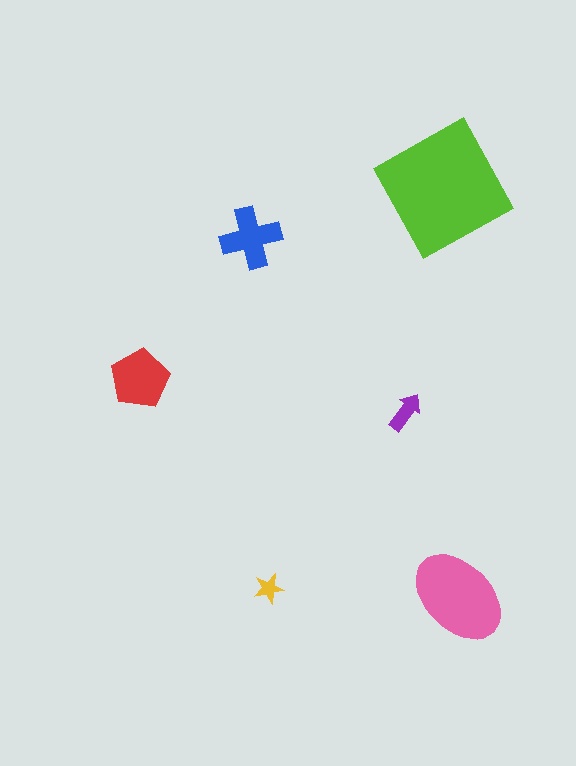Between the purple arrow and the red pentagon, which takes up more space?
The red pentagon.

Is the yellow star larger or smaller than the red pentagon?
Smaller.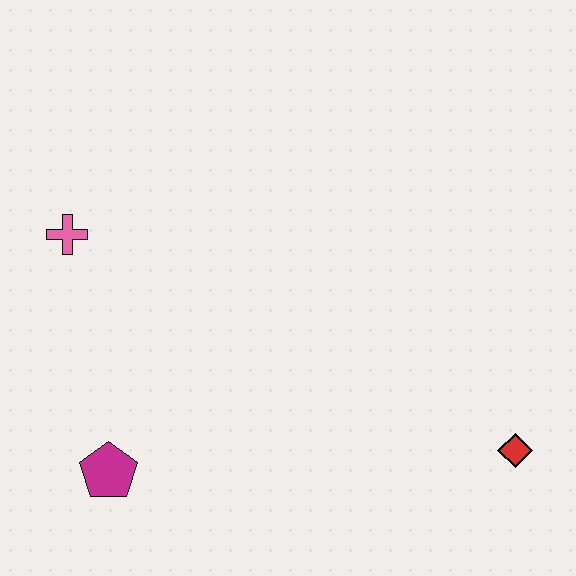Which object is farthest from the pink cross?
The red diamond is farthest from the pink cross.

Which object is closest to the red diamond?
The magenta pentagon is closest to the red diamond.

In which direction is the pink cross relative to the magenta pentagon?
The pink cross is above the magenta pentagon.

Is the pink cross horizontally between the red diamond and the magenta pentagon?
No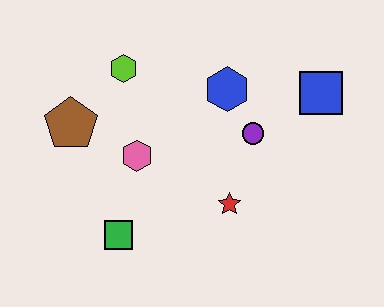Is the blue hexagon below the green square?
No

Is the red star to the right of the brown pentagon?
Yes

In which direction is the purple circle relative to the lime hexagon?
The purple circle is to the right of the lime hexagon.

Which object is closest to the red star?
The purple circle is closest to the red star.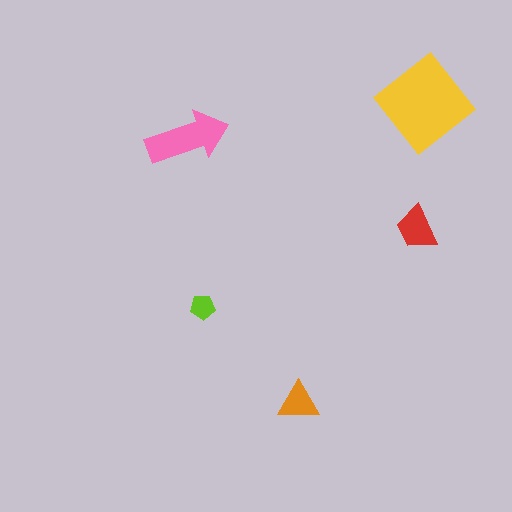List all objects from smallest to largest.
The lime pentagon, the orange triangle, the red trapezoid, the pink arrow, the yellow diamond.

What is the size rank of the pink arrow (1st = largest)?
2nd.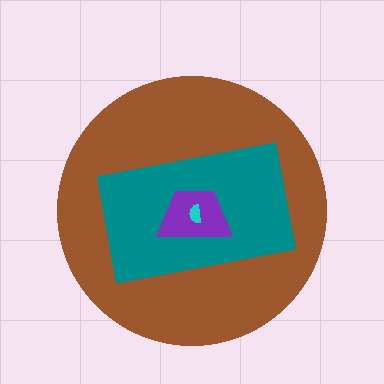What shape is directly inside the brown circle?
The teal rectangle.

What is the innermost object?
The cyan semicircle.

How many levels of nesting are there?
4.